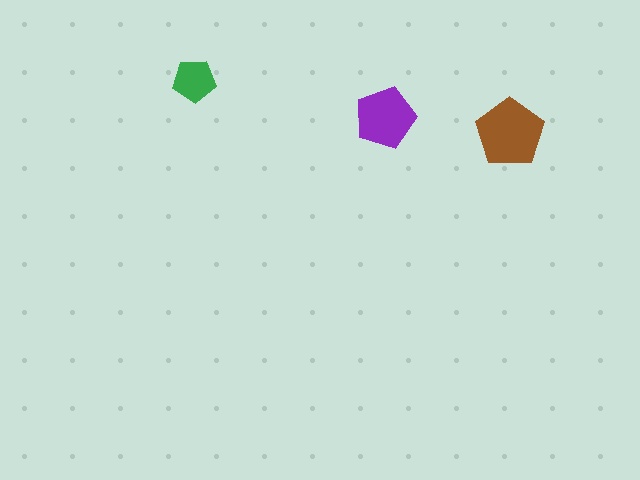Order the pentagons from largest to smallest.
the brown one, the purple one, the green one.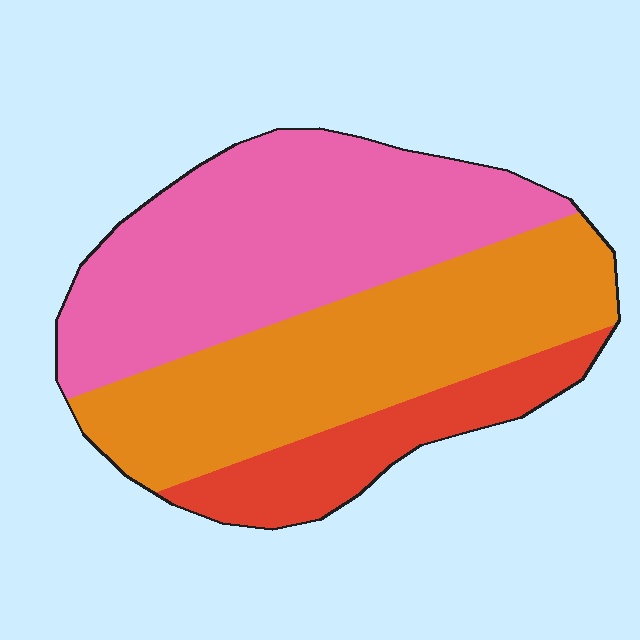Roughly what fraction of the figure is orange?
Orange takes up about two fifths (2/5) of the figure.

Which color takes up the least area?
Red, at roughly 15%.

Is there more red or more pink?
Pink.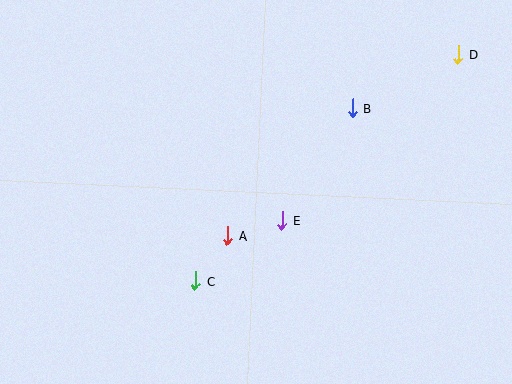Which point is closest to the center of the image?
Point E at (282, 221) is closest to the center.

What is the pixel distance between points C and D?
The distance between C and D is 347 pixels.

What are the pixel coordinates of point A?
Point A is at (227, 236).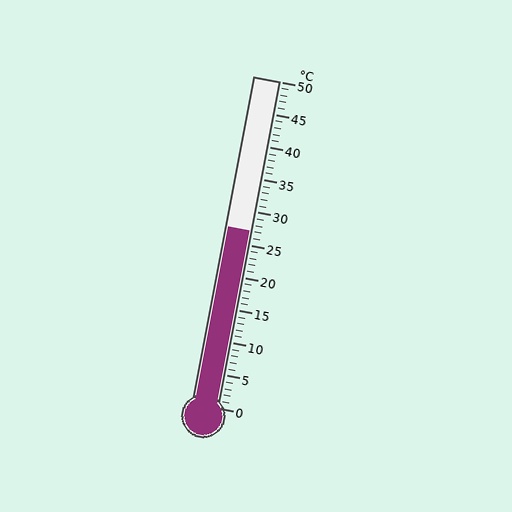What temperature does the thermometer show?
The thermometer shows approximately 27°C.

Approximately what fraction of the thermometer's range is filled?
The thermometer is filled to approximately 55% of its range.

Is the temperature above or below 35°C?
The temperature is below 35°C.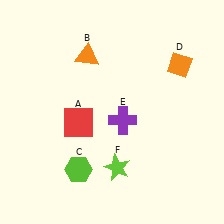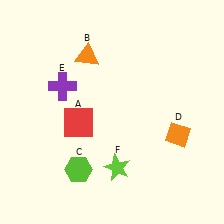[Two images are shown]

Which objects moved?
The objects that moved are: the orange diamond (D), the purple cross (E).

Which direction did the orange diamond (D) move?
The orange diamond (D) moved down.